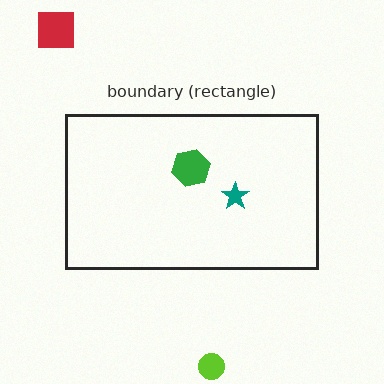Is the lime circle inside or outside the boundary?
Outside.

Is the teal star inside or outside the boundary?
Inside.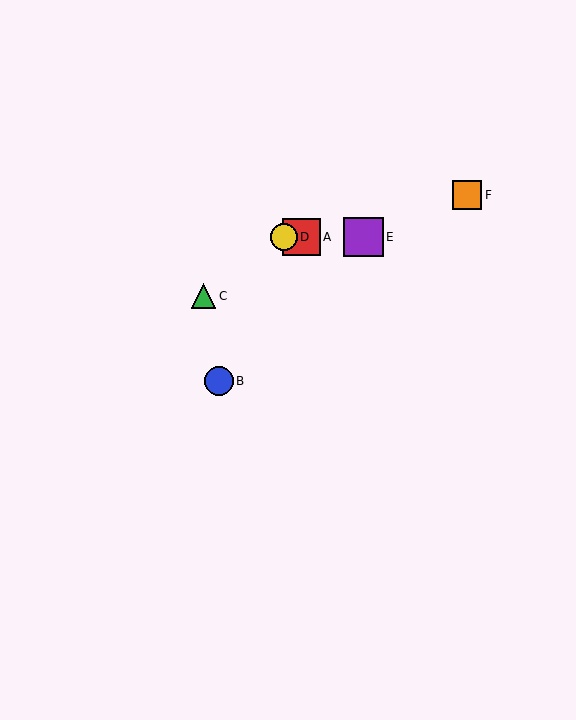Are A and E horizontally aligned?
Yes, both are at y≈237.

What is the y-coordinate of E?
Object E is at y≈237.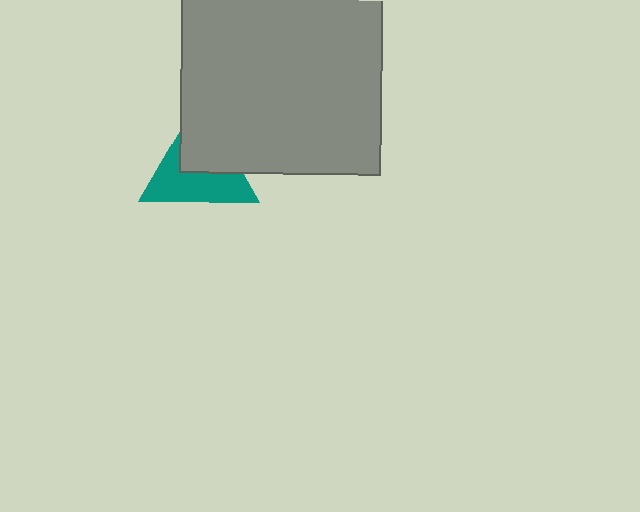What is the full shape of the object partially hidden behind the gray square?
The partially hidden object is a teal triangle.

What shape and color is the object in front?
The object in front is a gray square.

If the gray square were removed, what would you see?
You would see the complete teal triangle.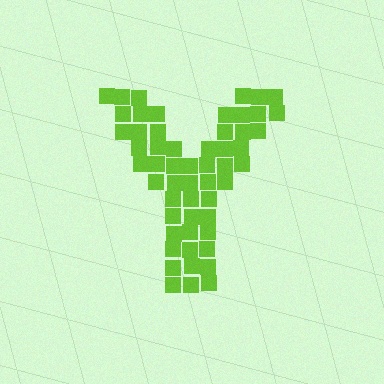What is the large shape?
The large shape is the letter Y.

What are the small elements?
The small elements are squares.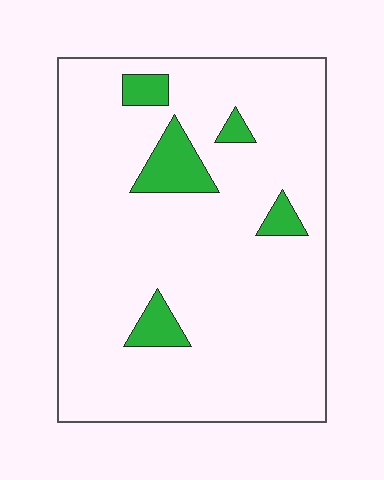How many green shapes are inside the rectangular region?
5.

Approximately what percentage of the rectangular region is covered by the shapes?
Approximately 10%.